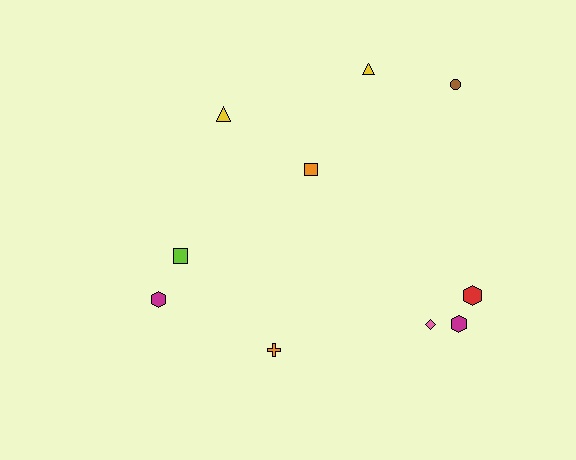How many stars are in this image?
There are no stars.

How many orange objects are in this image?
There are 2 orange objects.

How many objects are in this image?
There are 10 objects.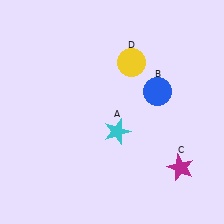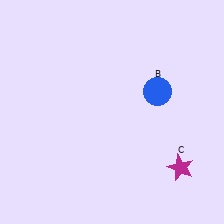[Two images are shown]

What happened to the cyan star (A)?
The cyan star (A) was removed in Image 2. It was in the bottom-right area of Image 1.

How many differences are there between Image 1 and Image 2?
There are 2 differences between the two images.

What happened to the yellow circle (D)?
The yellow circle (D) was removed in Image 2. It was in the top-right area of Image 1.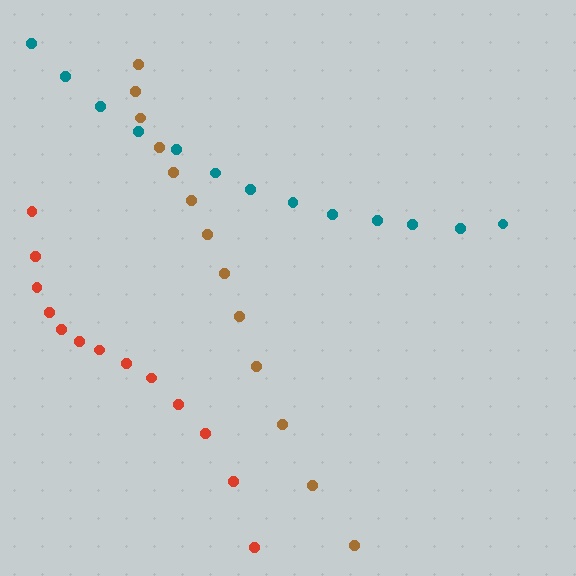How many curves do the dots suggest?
There are 3 distinct paths.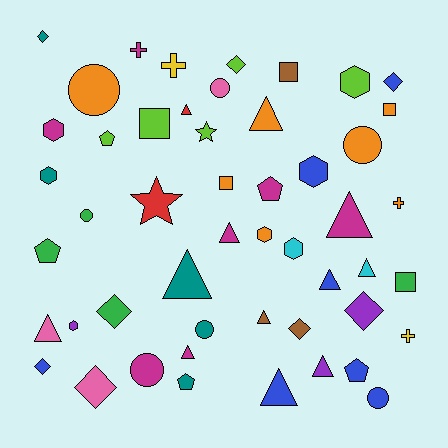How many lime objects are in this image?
There are 5 lime objects.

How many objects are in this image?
There are 50 objects.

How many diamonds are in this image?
There are 8 diamonds.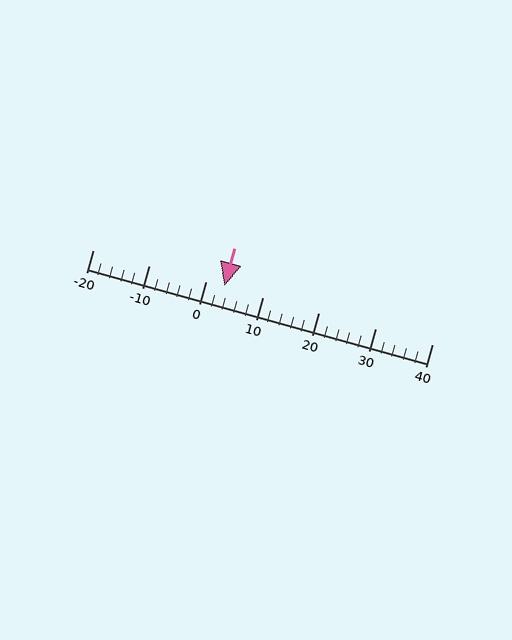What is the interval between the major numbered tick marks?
The major tick marks are spaced 10 units apart.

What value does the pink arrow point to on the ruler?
The pink arrow points to approximately 3.